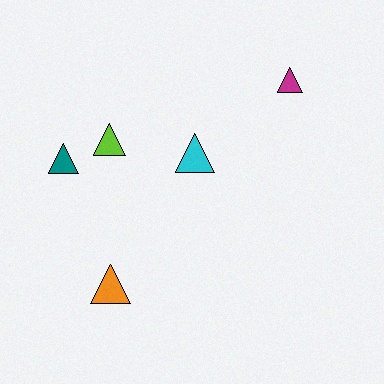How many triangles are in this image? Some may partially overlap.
There are 5 triangles.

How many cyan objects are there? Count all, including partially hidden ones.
There is 1 cyan object.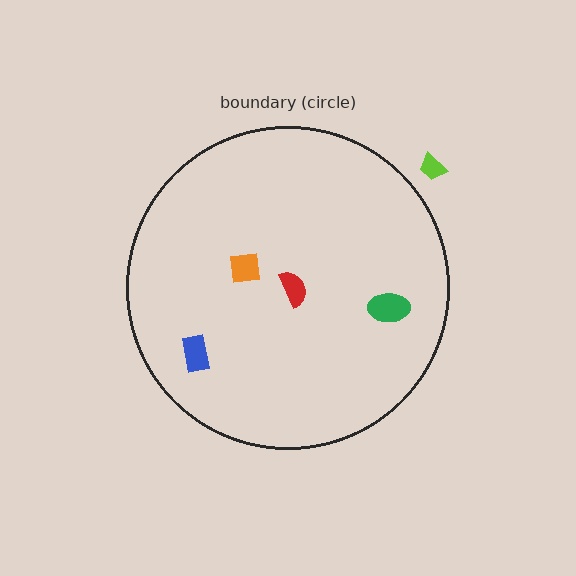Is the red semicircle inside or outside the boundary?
Inside.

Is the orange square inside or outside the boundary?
Inside.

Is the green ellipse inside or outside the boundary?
Inside.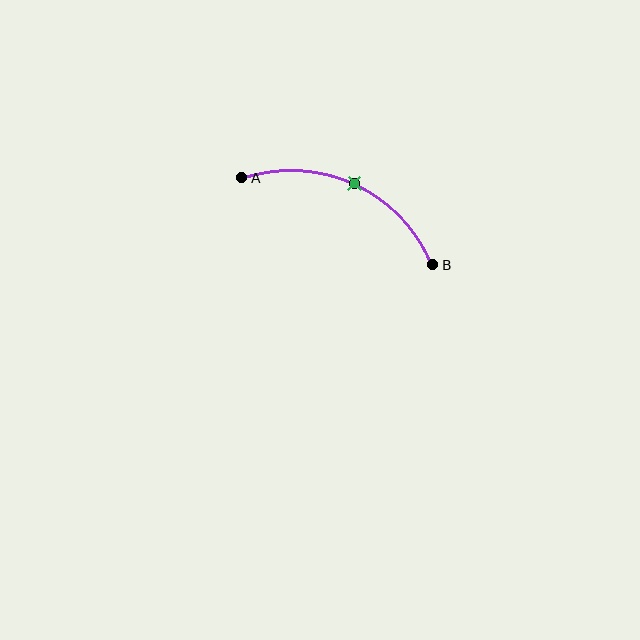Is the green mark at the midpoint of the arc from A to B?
Yes. The green mark lies on the arc at equal arc-length from both A and B — it is the arc midpoint.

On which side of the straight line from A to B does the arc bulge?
The arc bulges above the straight line connecting A and B.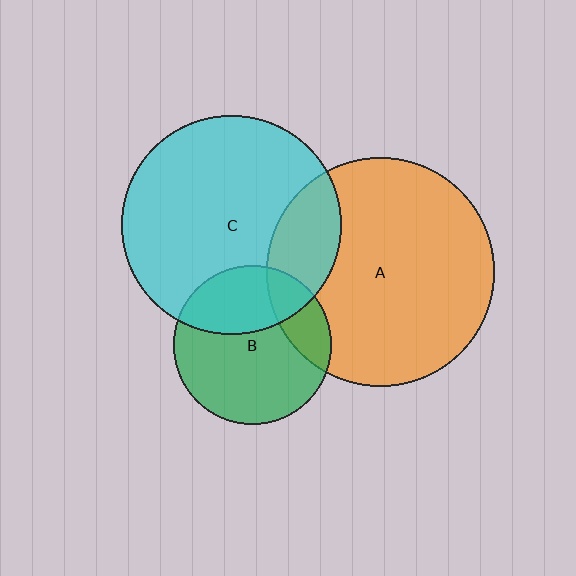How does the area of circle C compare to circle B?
Approximately 1.9 times.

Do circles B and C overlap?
Yes.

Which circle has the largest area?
Circle A (orange).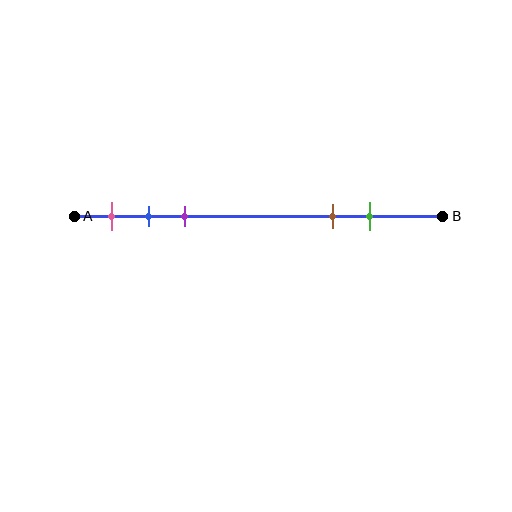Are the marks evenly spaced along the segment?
No, the marks are not evenly spaced.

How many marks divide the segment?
There are 5 marks dividing the segment.